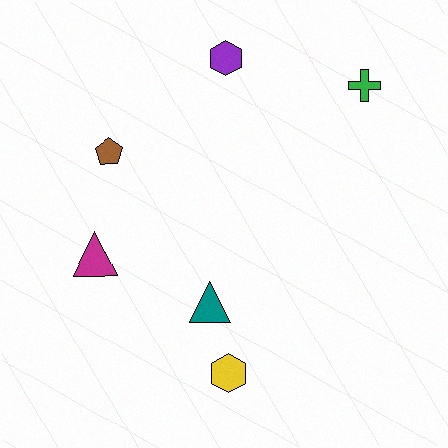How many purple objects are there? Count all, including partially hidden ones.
There is 1 purple object.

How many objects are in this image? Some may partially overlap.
There are 6 objects.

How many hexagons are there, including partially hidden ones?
There are 2 hexagons.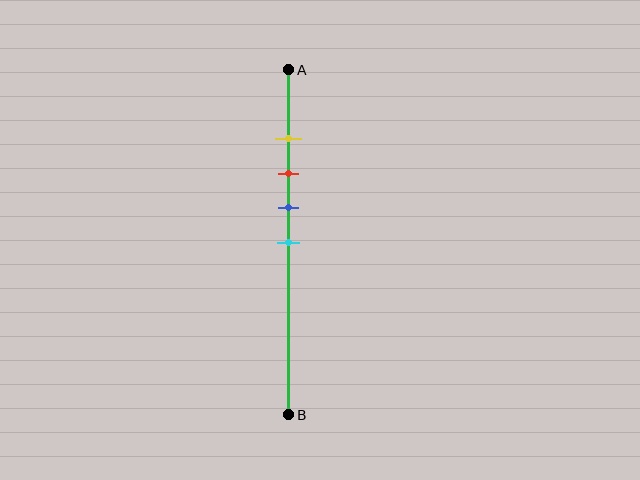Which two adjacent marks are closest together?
The yellow and red marks are the closest adjacent pair.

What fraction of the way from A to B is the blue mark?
The blue mark is approximately 40% (0.4) of the way from A to B.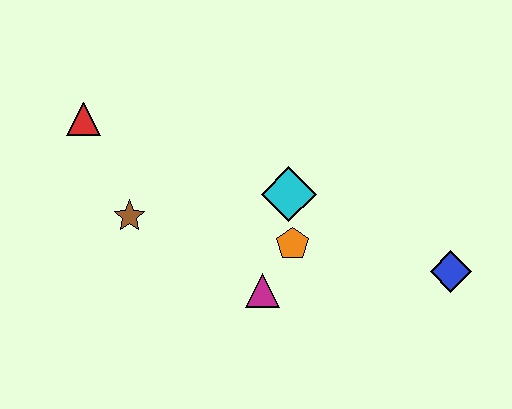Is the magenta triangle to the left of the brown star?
No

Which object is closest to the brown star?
The red triangle is closest to the brown star.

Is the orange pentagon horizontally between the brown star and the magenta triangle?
No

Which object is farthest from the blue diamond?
The red triangle is farthest from the blue diamond.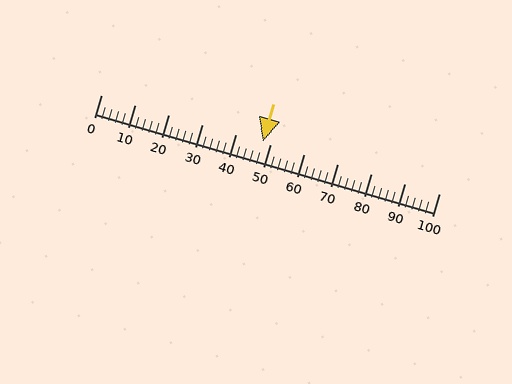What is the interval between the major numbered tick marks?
The major tick marks are spaced 10 units apart.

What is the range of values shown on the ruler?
The ruler shows values from 0 to 100.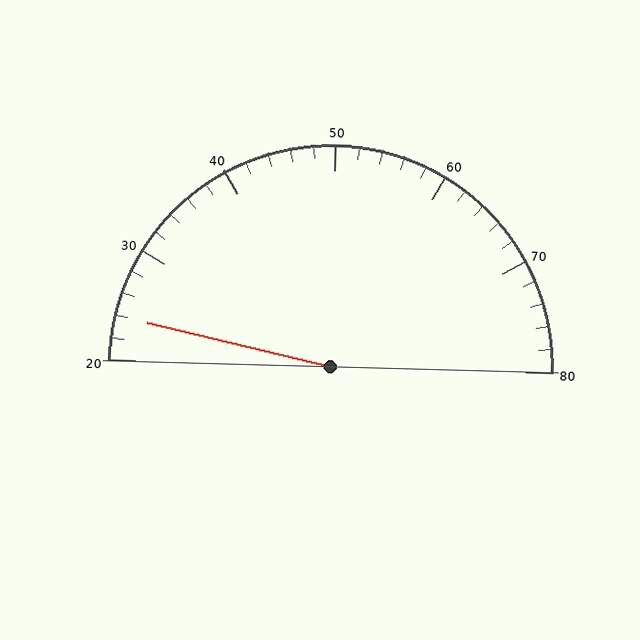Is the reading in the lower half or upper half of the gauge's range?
The reading is in the lower half of the range (20 to 80).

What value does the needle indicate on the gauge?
The needle indicates approximately 24.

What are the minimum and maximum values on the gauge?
The gauge ranges from 20 to 80.